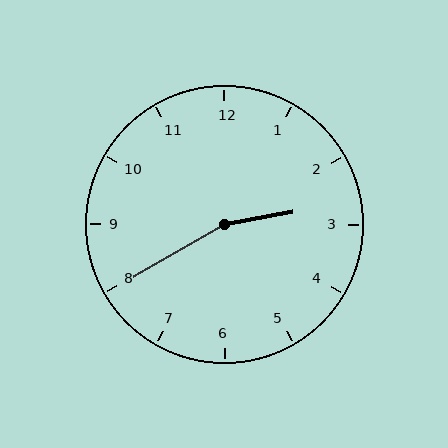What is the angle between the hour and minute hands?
Approximately 160 degrees.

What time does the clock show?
2:40.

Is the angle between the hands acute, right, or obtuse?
It is obtuse.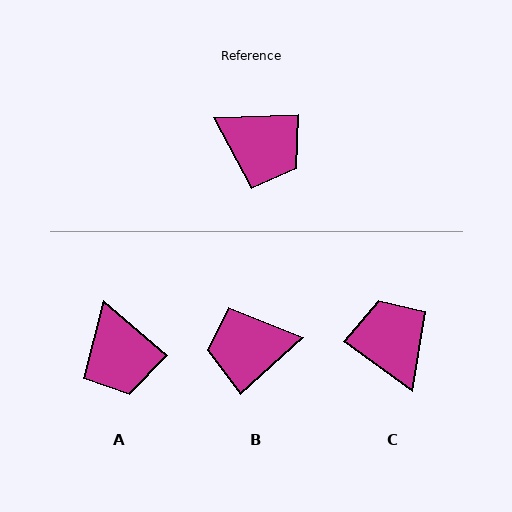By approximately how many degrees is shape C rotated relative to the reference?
Approximately 142 degrees counter-clockwise.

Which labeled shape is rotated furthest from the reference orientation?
C, about 142 degrees away.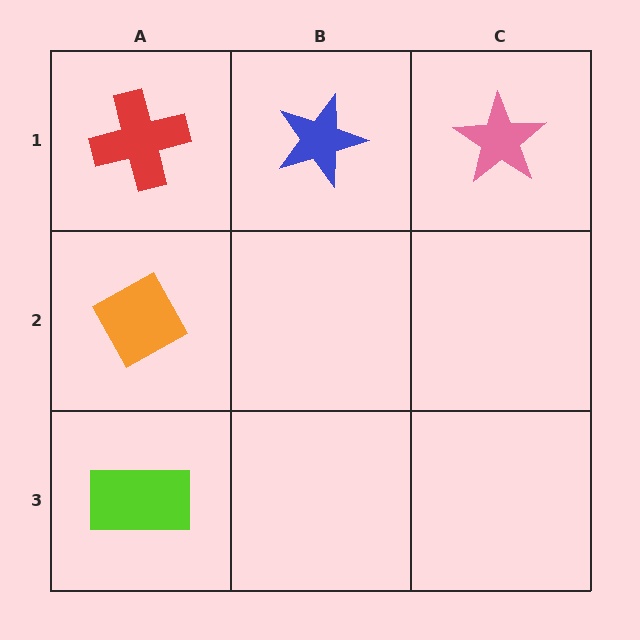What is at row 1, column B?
A blue star.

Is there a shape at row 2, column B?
No, that cell is empty.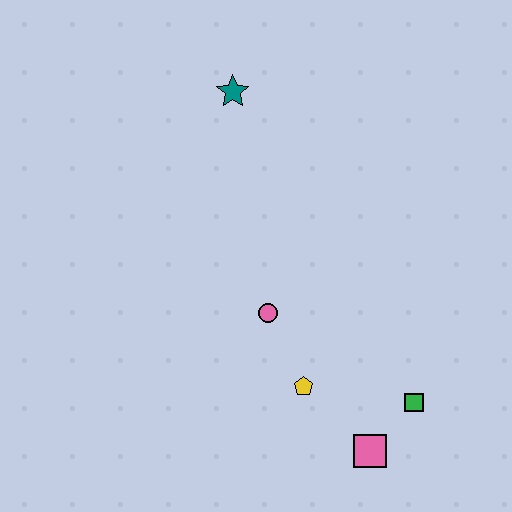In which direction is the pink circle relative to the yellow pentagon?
The pink circle is above the yellow pentagon.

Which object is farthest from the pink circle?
The teal star is farthest from the pink circle.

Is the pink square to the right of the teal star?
Yes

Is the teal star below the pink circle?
No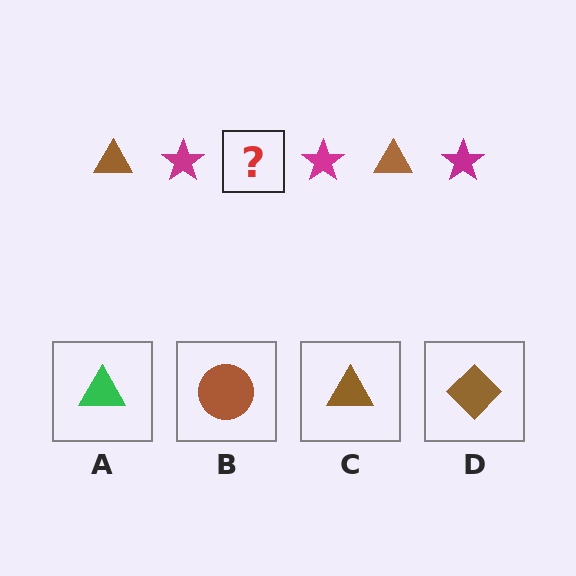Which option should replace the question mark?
Option C.